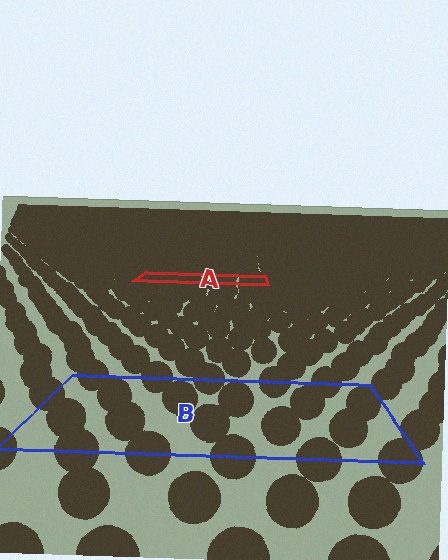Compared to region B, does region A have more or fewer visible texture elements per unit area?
Region A has more texture elements per unit area — they are packed more densely because it is farther away.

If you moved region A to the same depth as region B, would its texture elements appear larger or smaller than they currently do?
They would appear larger. At a closer depth, the same texture elements are projected at a bigger on-screen size.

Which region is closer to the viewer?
Region B is closer. The texture elements there are larger and more spread out.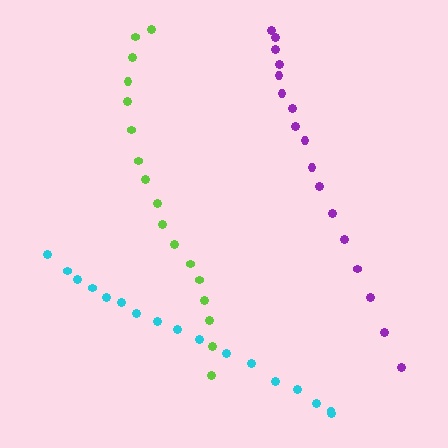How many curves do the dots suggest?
There are 3 distinct paths.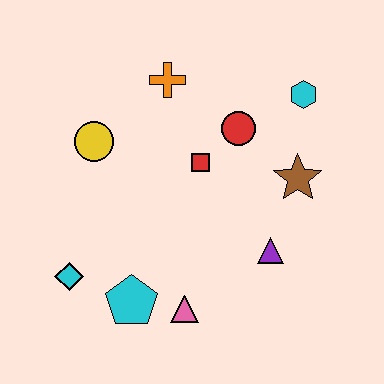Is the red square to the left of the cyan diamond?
No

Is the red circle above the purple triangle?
Yes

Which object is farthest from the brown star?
The cyan diamond is farthest from the brown star.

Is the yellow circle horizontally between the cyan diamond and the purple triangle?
Yes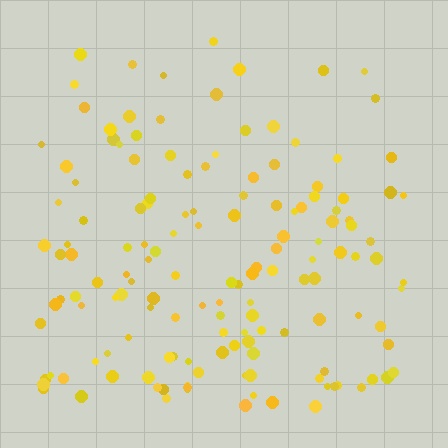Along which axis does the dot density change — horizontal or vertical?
Vertical.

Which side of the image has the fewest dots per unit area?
The top.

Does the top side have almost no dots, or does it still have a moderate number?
Still a moderate number, just noticeably fewer than the bottom.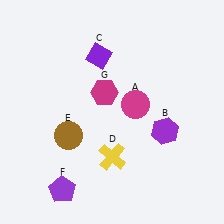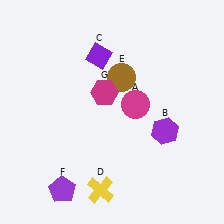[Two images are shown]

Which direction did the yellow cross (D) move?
The yellow cross (D) moved down.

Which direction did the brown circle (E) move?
The brown circle (E) moved up.